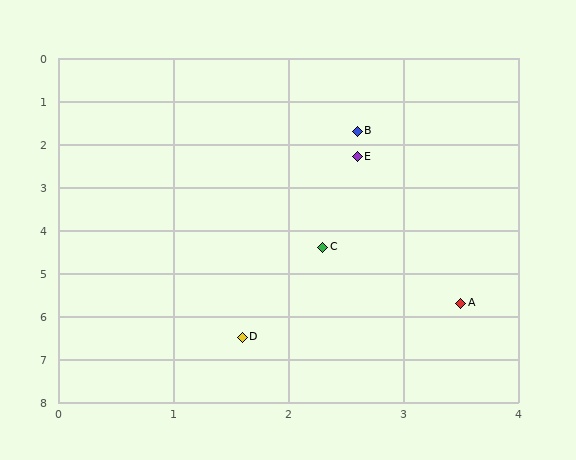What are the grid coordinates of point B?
Point B is at approximately (2.6, 1.7).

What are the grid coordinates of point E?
Point E is at approximately (2.6, 2.3).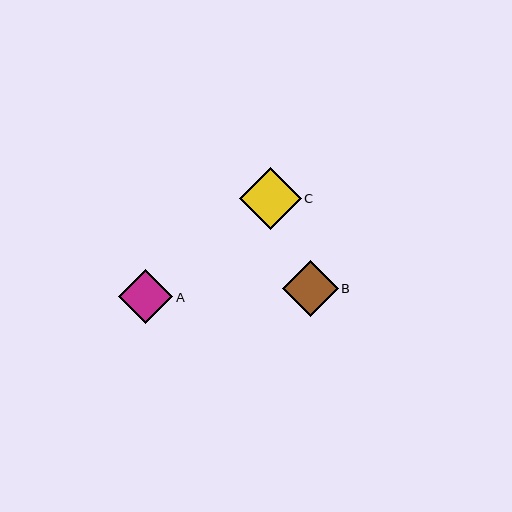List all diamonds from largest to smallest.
From largest to smallest: C, B, A.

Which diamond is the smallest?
Diamond A is the smallest with a size of approximately 54 pixels.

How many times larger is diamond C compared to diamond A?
Diamond C is approximately 1.1 times the size of diamond A.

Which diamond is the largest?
Diamond C is the largest with a size of approximately 62 pixels.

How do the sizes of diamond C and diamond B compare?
Diamond C and diamond B are approximately the same size.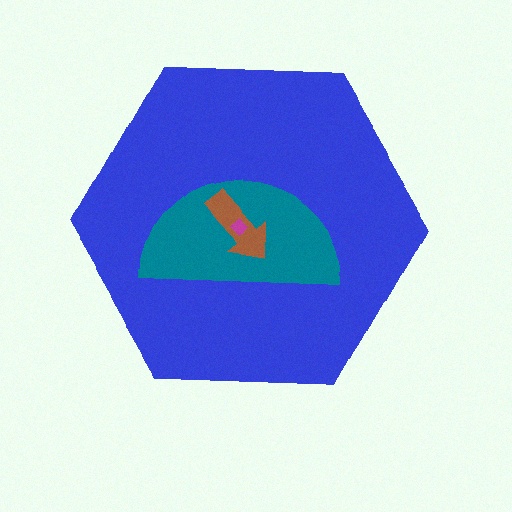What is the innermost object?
The magenta diamond.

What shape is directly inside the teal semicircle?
The brown arrow.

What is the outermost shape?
The blue hexagon.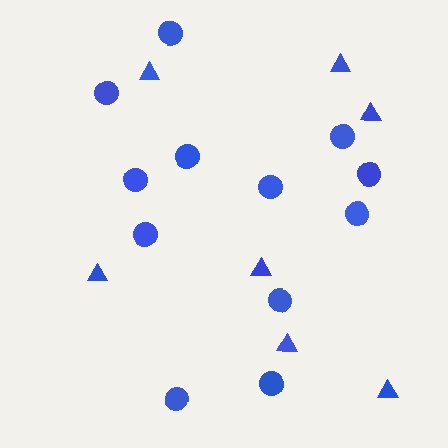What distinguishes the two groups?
There are 2 groups: one group of triangles (7) and one group of circles (12).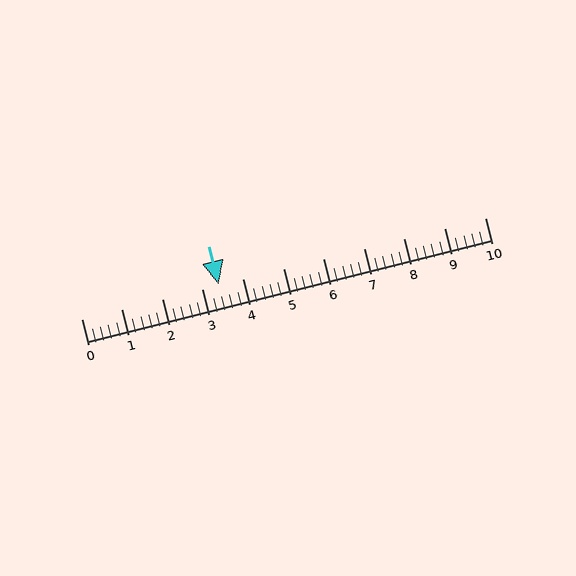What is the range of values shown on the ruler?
The ruler shows values from 0 to 10.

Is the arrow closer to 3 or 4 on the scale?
The arrow is closer to 3.